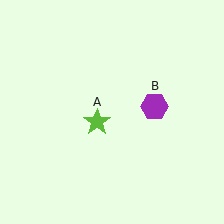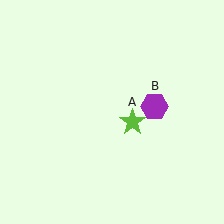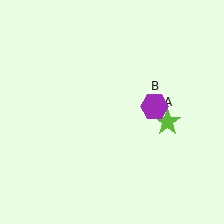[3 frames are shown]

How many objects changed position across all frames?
1 object changed position: lime star (object A).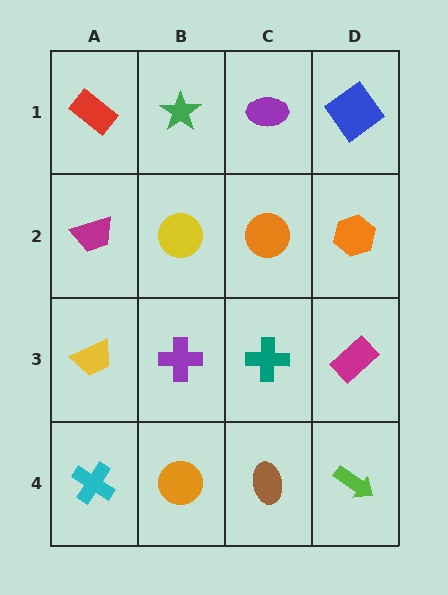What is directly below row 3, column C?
A brown ellipse.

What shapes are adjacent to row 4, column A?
A yellow trapezoid (row 3, column A), an orange circle (row 4, column B).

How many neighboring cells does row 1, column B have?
3.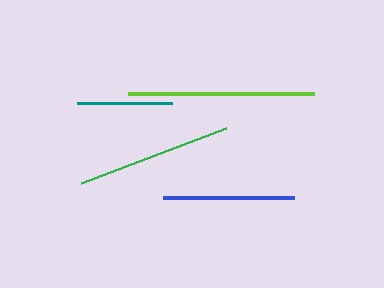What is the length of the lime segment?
The lime segment is approximately 185 pixels long.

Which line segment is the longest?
The lime line is the longest at approximately 185 pixels.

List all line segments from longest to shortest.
From longest to shortest: lime, green, blue, teal.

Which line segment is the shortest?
The teal line is the shortest at approximately 96 pixels.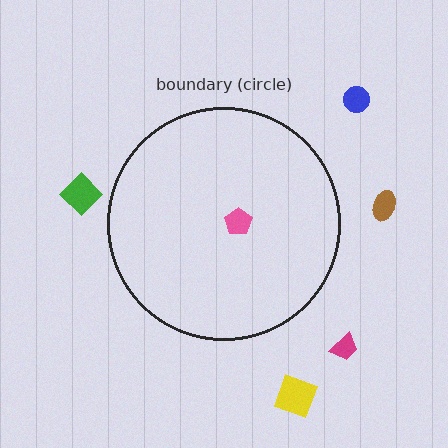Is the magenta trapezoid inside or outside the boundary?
Outside.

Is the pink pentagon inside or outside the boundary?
Inside.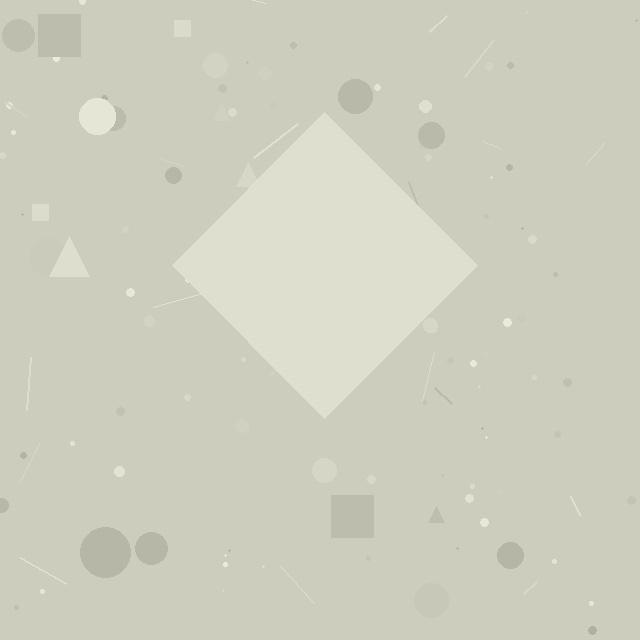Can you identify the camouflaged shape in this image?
The camouflaged shape is a diamond.